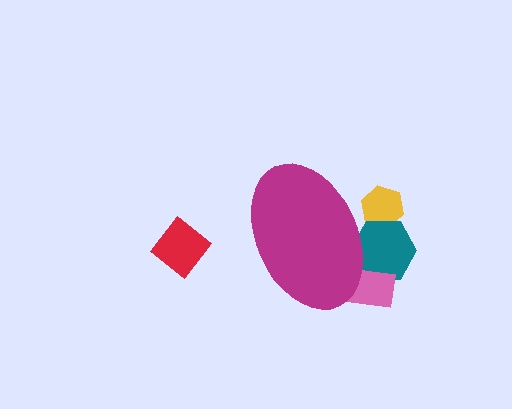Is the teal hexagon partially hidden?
Yes, the teal hexagon is partially hidden behind the magenta ellipse.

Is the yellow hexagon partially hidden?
Yes, the yellow hexagon is partially hidden behind the magenta ellipse.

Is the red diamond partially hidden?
No, the red diamond is fully visible.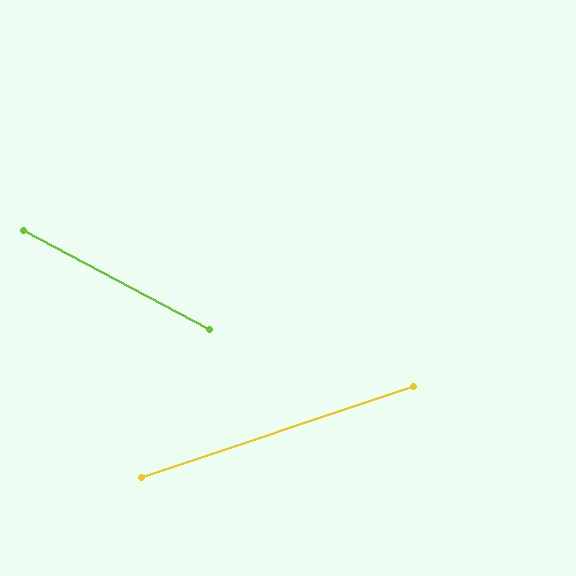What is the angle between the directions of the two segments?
Approximately 46 degrees.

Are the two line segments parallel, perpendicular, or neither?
Neither parallel nor perpendicular — they differ by about 46°.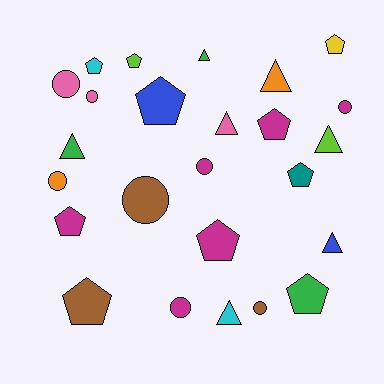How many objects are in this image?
There are 25 objects.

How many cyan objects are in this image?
There are 2 cyan objects.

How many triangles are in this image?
There are 7 triangles.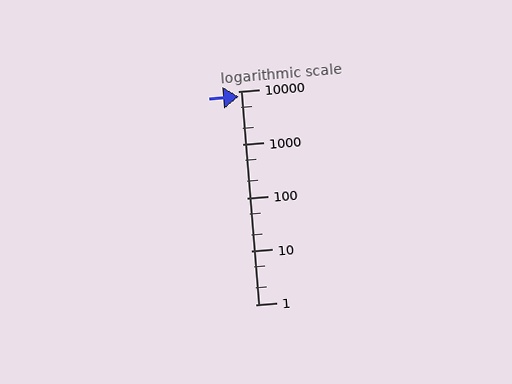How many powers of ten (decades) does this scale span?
The scale spans 4 decades, from 1 to 10000.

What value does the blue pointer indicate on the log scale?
The pointer indicates approximately 7800.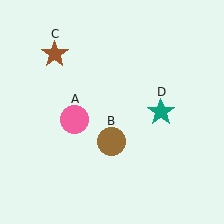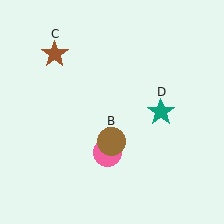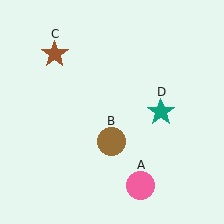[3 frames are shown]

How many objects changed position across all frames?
1 object changed position: pink circle (object A).